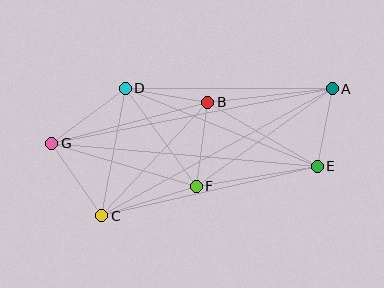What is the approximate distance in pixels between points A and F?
The distance between A and F is approximately 168 pixels.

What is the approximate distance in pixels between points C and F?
The distance between C and F is approximately 99 pixels.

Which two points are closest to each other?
Points A and E are closest to each other.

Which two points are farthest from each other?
Points A and G are farthest from each other.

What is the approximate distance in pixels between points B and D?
The distance between B and D is approximately 84 pixels.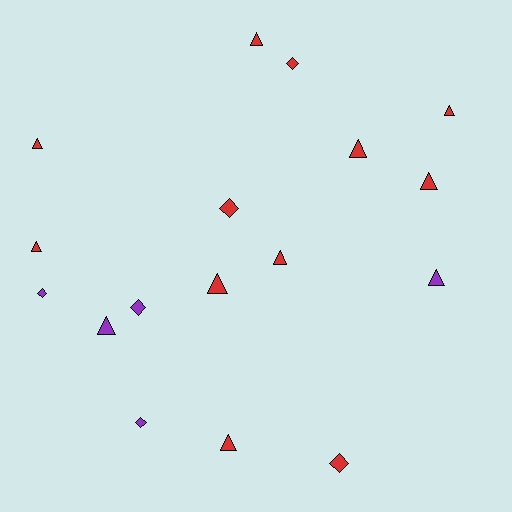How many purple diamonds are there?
There are 3 purple diamonds.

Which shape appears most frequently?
Triangle, with 11 objects.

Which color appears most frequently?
Red, with 12 objects.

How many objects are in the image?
There are 17 objects.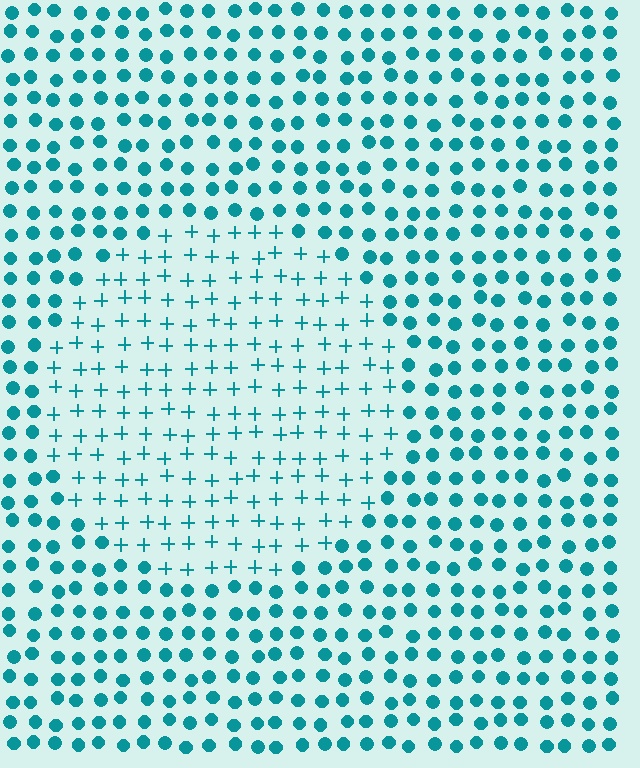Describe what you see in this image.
The image is filled with small teal elements arranged in a uniform grid. A circle-shaped region contains plus signs, while the surrounding area contains circles. The boundary is defined purely by the change in element shape.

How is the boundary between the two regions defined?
The boundary is defined by a change in element shape: plus signs inside vs. circles outside. All elements share the same color and spacing.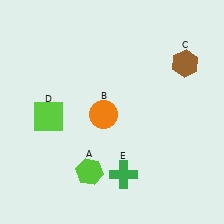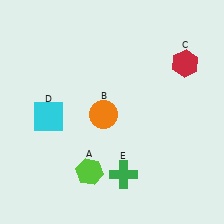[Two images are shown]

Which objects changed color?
C changed from brown to red. D changed from lime to cyan.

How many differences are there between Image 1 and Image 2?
There are 2 differences between the two images.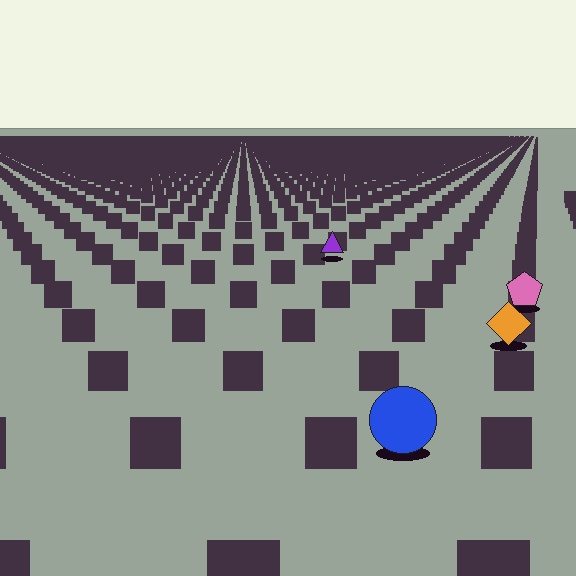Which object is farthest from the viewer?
The purple triangle is farthest from the viewer. It appears smaller and the ground texture around it is denser.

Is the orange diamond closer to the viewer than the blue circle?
No. The blue circle is closer — you can tell from the texture gradient: the ground texture is coarser near it.